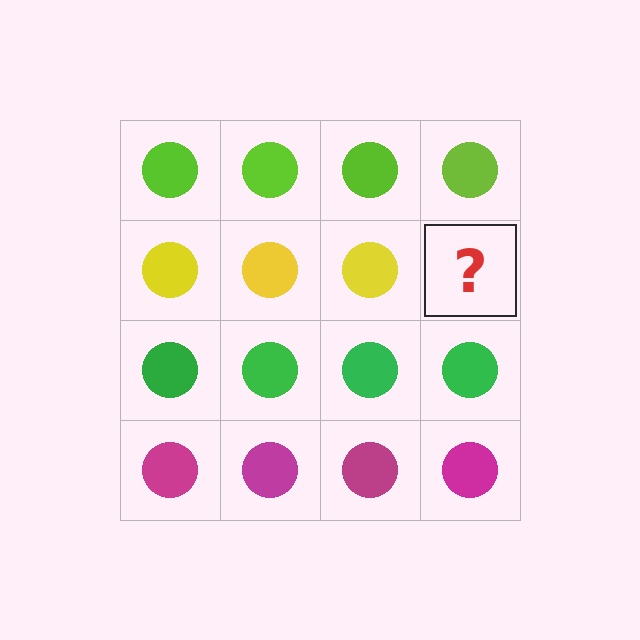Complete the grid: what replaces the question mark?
The question mark should be replaced with a yellow circle.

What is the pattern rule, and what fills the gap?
The rule is that each row has a consistent color. The gap should be filled with a yellow circle.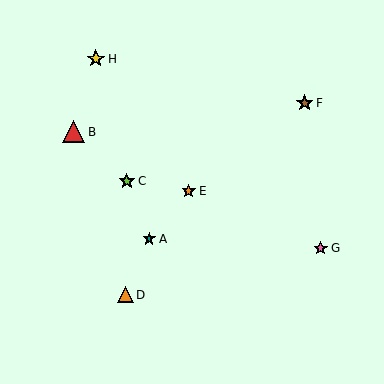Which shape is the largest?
The red triangle (labeled B) is the largest.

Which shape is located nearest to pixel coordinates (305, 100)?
The brown star (labeled F) at (305, 103) is nearest to that location.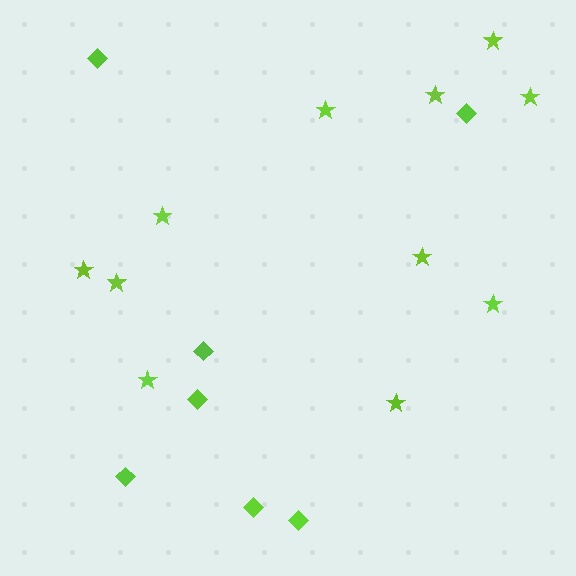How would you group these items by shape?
There are 2 groups: one group of stars (11) and one group of diamonds (7).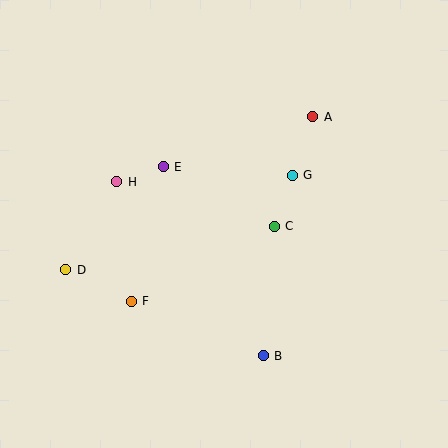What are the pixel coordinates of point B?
Point B is at (263, 356).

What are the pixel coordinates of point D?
Point D is at (66, 270).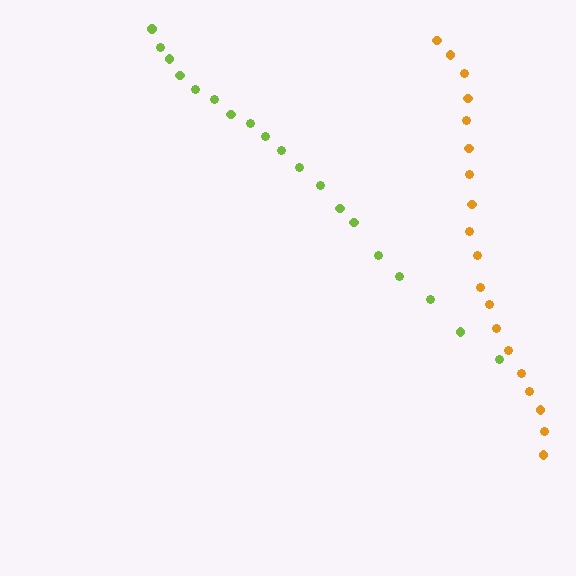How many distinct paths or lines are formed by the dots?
There are 2 distinct paths.